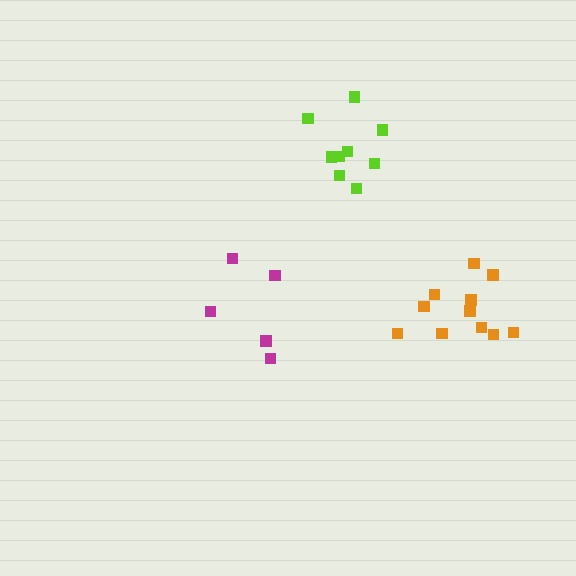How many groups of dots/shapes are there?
There are 3 groups.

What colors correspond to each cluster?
The clusters are colored: magenta, lime, orange.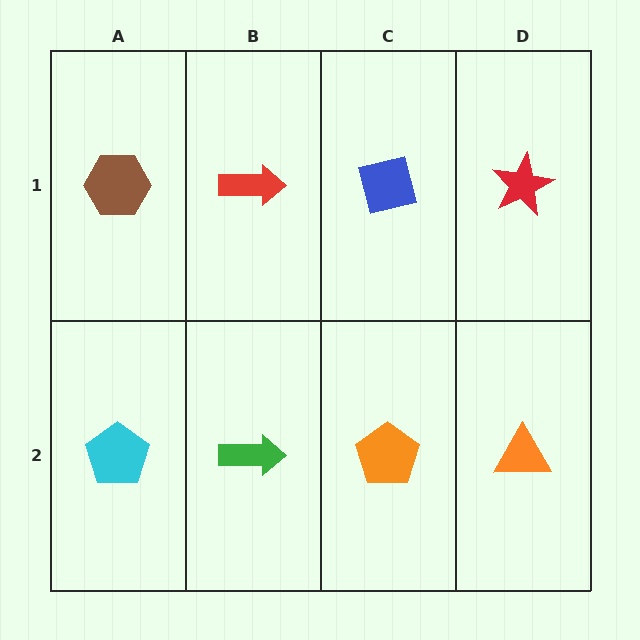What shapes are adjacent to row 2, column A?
A brown hexagon (row 1, column A), a green arrow (row 2, column B).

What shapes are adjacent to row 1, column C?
An orange pentagon (row 2, column C), a red arrow (row 1, column B), a red star (row 1, column D).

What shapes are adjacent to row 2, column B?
A red arrow (row 1, column B), a cyan pentagon (row 2, column A), an orange pentagon (row 2, column C).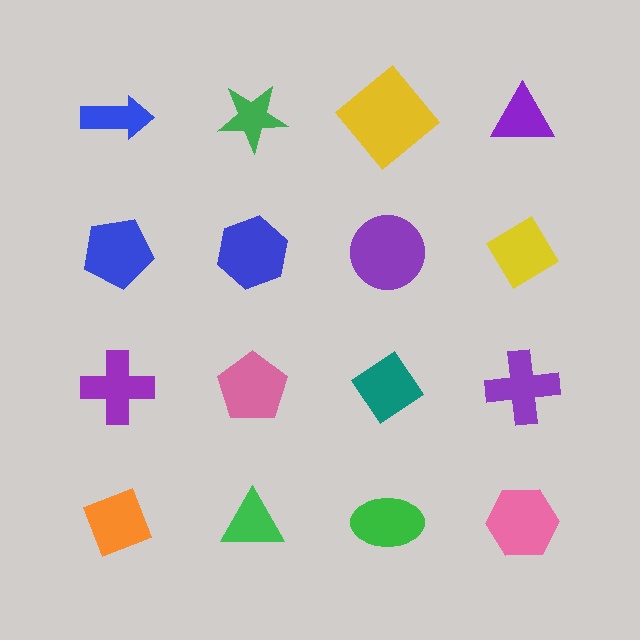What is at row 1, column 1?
A blue arrow.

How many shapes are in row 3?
4 shapes.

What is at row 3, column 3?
A teal diamond.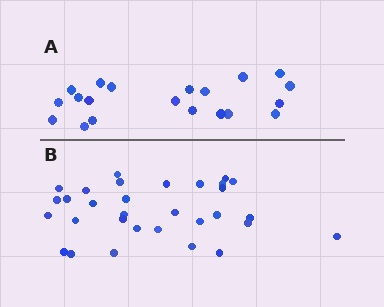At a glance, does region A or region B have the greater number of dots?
Region B (the bottom region) has more dots.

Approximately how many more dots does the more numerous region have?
Region B has roughly 12 or so more dots than region A.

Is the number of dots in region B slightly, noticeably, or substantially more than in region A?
Region B has substantially more. The ratio is roughly 1.6 to 1.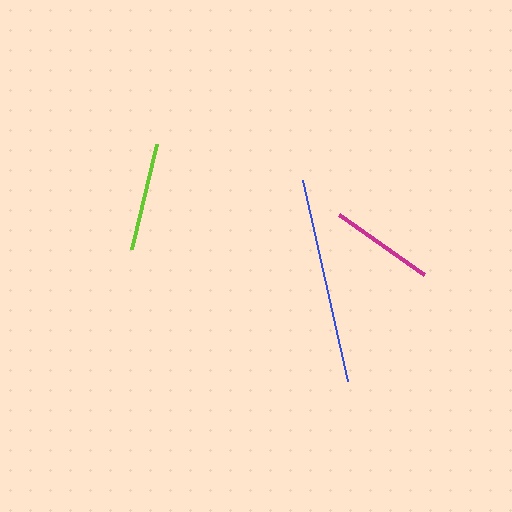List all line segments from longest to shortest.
From longest to shortest: blue, lime, magenta.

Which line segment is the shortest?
The magenta line is the shortest at approximately 104 pixels.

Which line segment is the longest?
The blue line is the longest at approximately 206 pixels.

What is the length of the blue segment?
The blue segment is approximately 206 pixels long.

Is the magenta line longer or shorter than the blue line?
The blue line is longer than the magenta line.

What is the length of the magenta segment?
The magenta segment is approximately 104 pixels long.